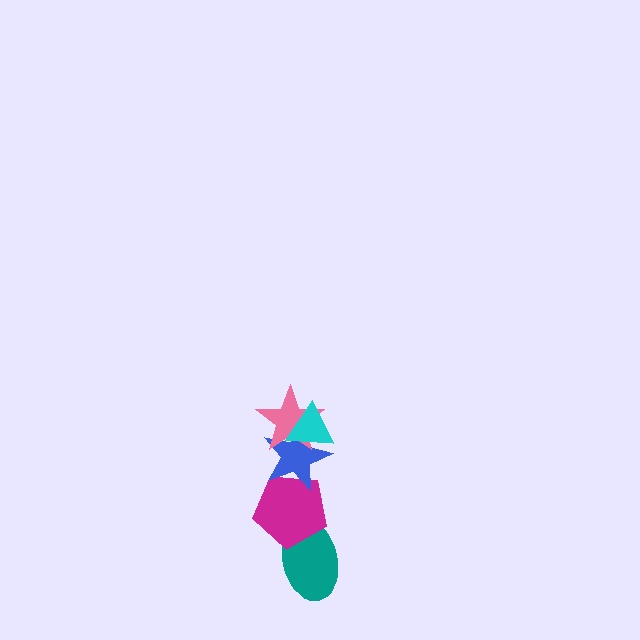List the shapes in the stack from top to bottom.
From top to bottom: the cyan triangle, the pink star, the blue star, the magenta pentagon, the teal ellipse.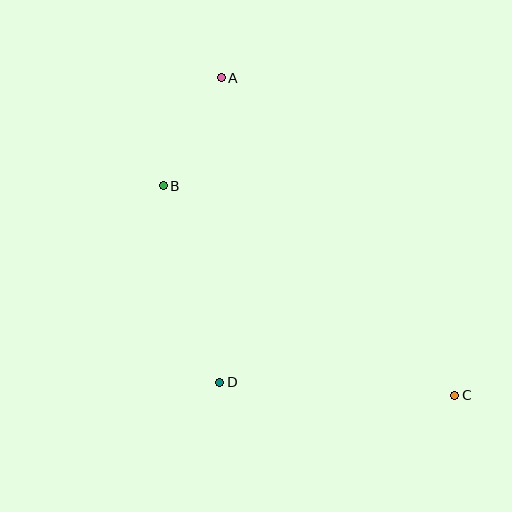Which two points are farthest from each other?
Points A and C are farthest from each other.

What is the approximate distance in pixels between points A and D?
The distance between A and D is approximately 305 pixels.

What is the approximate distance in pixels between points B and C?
The distance between B and C is approximately 359 pixels.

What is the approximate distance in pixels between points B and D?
The distance between B and D is approximately 205 pixels.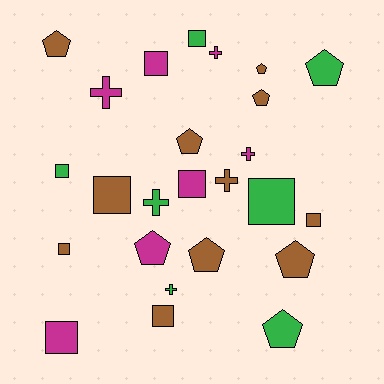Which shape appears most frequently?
Square, with 10 objects.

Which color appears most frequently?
Brown, with 11 objects.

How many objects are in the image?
There are 25 objects.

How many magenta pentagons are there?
There is 1 magenta pentagon.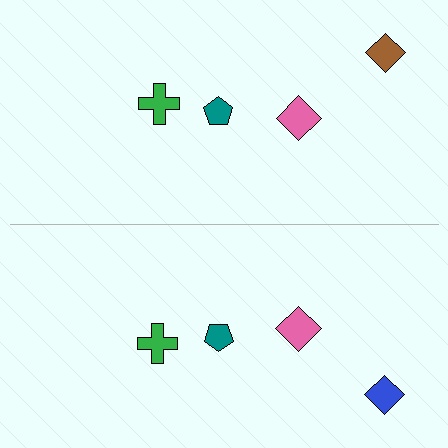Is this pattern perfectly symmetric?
No, the pattern is not perfectly symmetric. The blue diamond on the bottom side breaks the symmetry — its mirror counterpart is brown.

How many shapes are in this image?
There are 8 shapes in this image.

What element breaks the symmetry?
The blue diamond on the bottom side breaks the symmetry — its mirror counterpart is brown.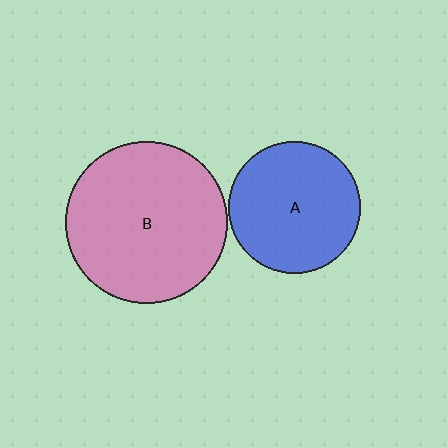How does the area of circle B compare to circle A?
Approximately 1.5 times.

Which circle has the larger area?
Circle B (pink).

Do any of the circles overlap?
No, none of the circles overlap.